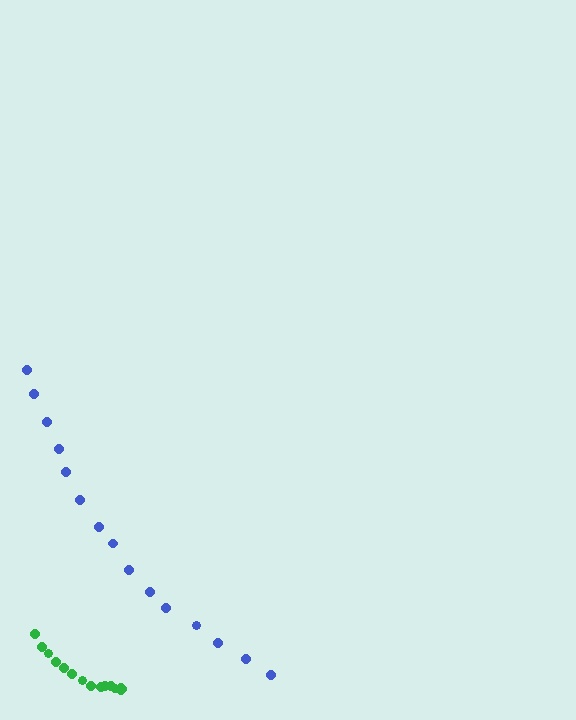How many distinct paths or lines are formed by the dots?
There are 2 distinct paths.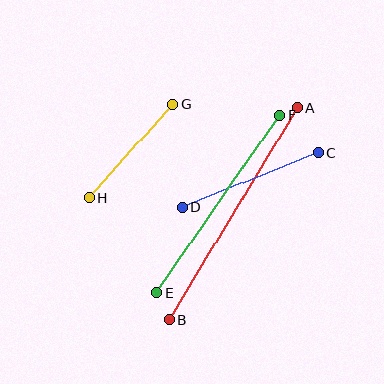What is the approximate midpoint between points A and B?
The midpoint is at approximately (233, 214) pixels.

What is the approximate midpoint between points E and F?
The midpoint is at approximately (218, 204) pixels.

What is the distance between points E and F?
The distance is approximately 215 pixels.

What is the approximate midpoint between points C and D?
The midpoint is at approximately (250, 180) pixels.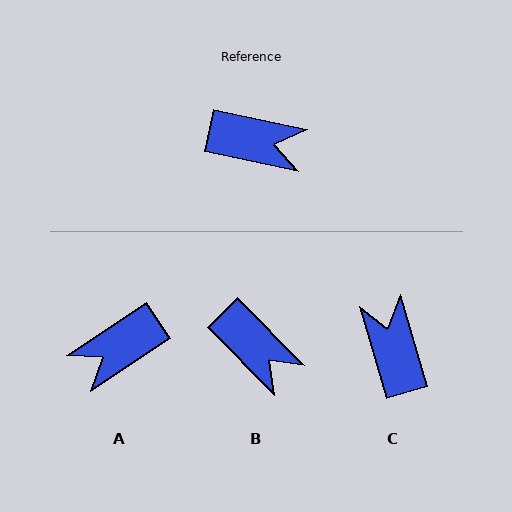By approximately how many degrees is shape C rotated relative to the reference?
Approximately 119 degrees counter-clockwise.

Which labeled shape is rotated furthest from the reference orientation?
A, about 134 degrees away.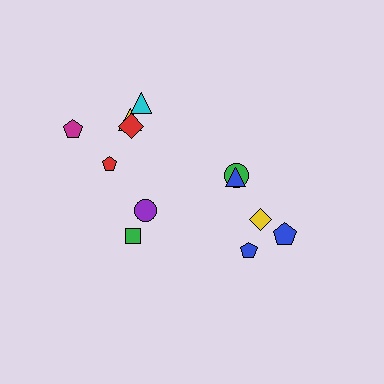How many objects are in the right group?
There are 5 objects.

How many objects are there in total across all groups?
There are 12 objects.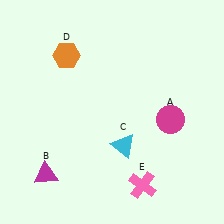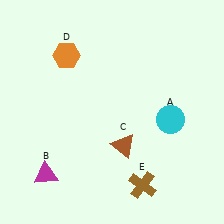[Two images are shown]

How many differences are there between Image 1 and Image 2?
There are 3 differences between the two images.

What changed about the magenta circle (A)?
In Image 1, A is magenta. In Image 2, it changed to cyan.